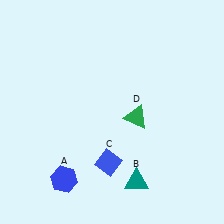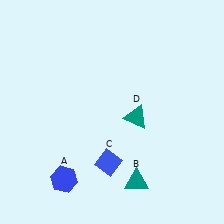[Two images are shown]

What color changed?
The triangle (D) changed from green in Image 1 to teal in Image 2.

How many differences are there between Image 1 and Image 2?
There is 1 difference between the two images.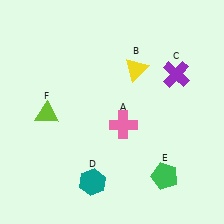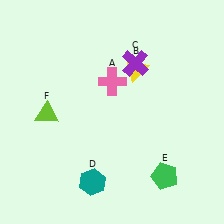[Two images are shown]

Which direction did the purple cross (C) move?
The purple cross (C) moved left.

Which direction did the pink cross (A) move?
The pink cross (A) moved up.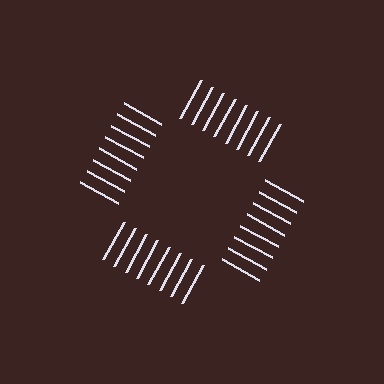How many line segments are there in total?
32 — 8 along each of the 4 edges.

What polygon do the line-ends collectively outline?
An illusory square — the line segments terminate on its edges but no continuous stroke is drawn.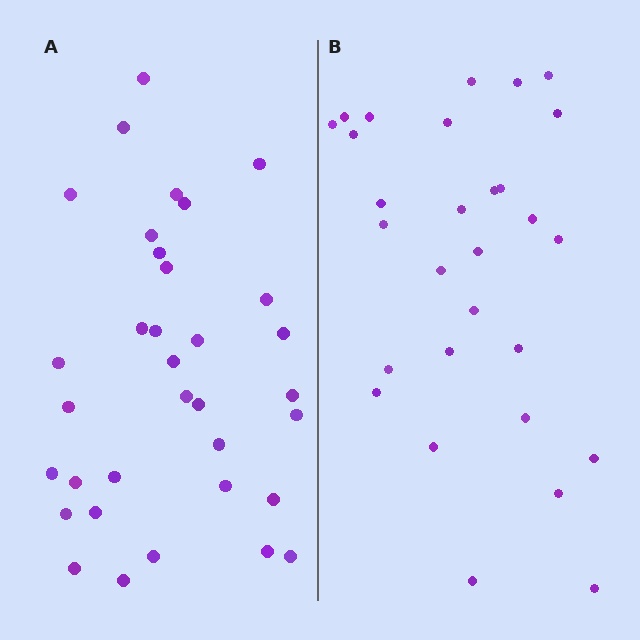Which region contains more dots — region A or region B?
Region A (the left region) has more dots.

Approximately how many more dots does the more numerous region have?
Region A has about 5 more dots than region B.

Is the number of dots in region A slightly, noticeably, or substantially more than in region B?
Region A has only slightly more — the two regions are fairly close. The ratio is roughly 1.2 to 1.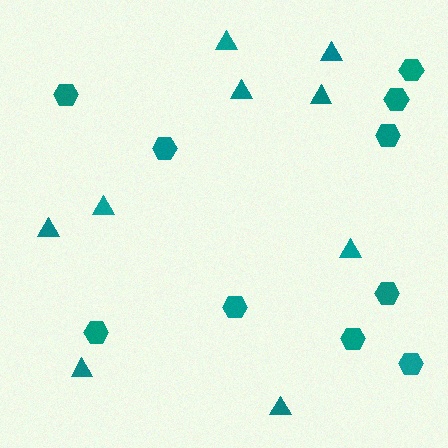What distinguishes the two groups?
There are 2 groups: one group of triangles (9) and one group of hexagons (10).